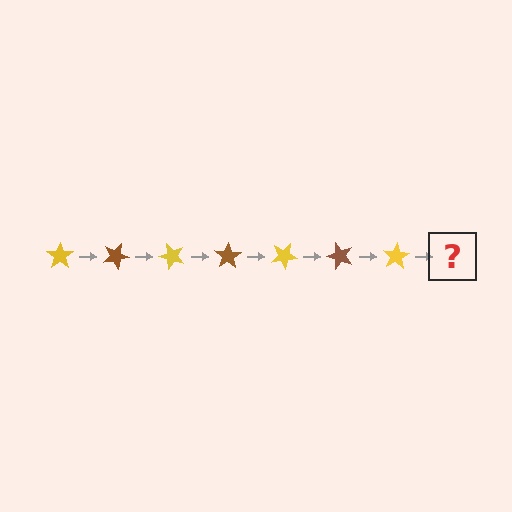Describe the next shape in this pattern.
It should be a brown star, rotated 175 degrees from the start.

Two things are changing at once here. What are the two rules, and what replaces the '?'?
The two rules are that it rotates 25 degrees each step and the color cycles through yellow and brown. The '?' should be a brown star, rotated 175 degrees from the start.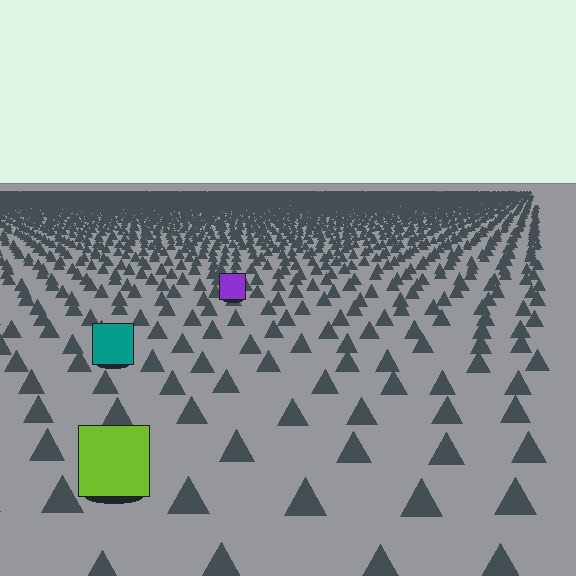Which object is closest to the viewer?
The lime square is closest. The texture marks near it are larger and more spread out.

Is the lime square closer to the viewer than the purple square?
Yes. The lime square is closer — you can tell from the texture gradient: the ground texture is coarser near it.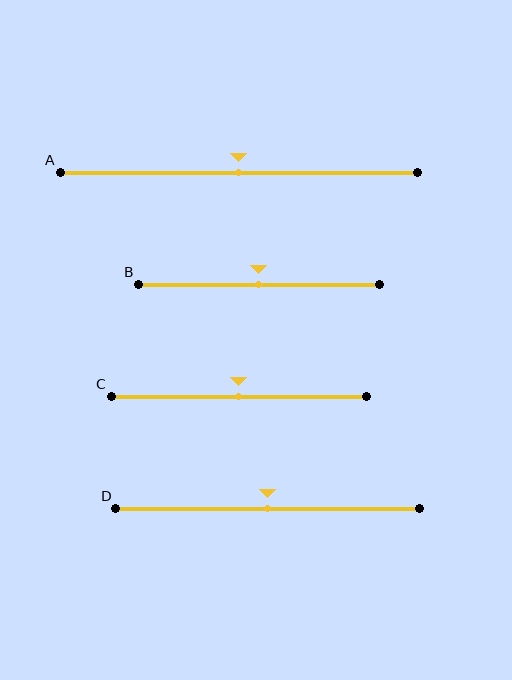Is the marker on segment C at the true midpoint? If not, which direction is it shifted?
Yes, the marker on segment C is at the true midpoint.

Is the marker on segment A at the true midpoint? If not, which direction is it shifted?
Yes, the marker on segment A is at the true midpoint.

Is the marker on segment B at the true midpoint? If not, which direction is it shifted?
Yes, the marker on segment B is at the true midpoint.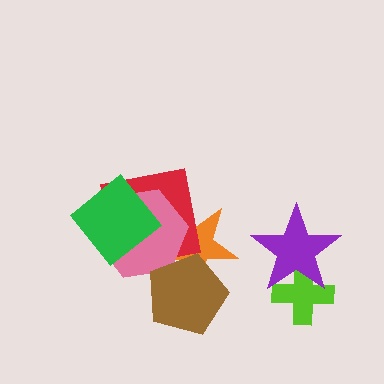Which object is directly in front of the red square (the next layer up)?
The pink hexagon is directly in front of the red square.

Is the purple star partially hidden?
No, no other shape covers it.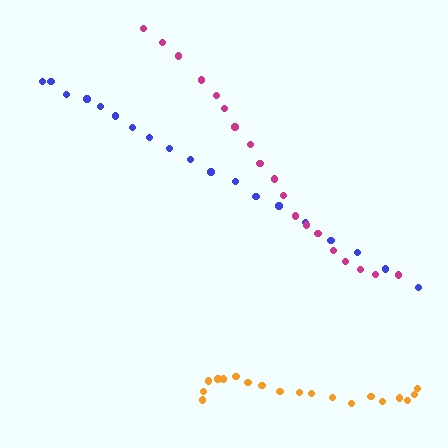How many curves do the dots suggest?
There are 3 distinct paths.